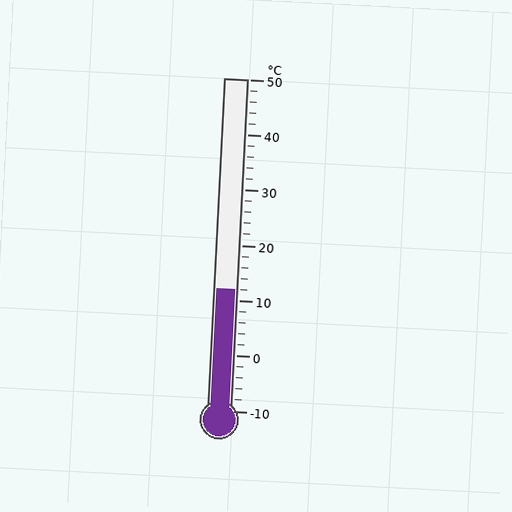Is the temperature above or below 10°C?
The temperature is above 10°C.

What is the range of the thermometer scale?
The thermometer scale ranges from -10°C to 50°C.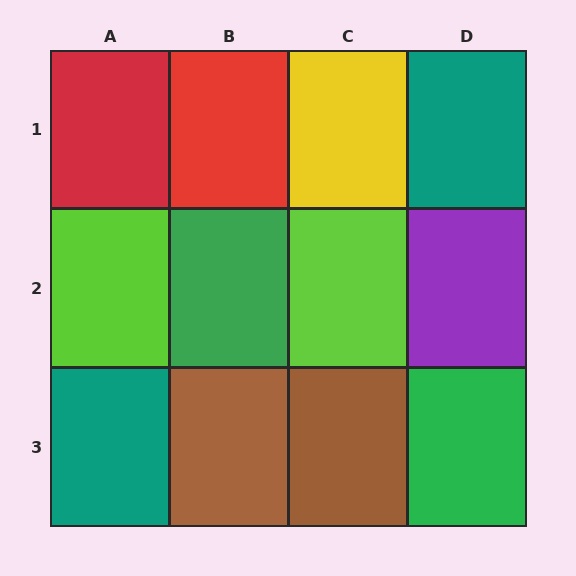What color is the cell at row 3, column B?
Brown.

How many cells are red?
2 cells are red.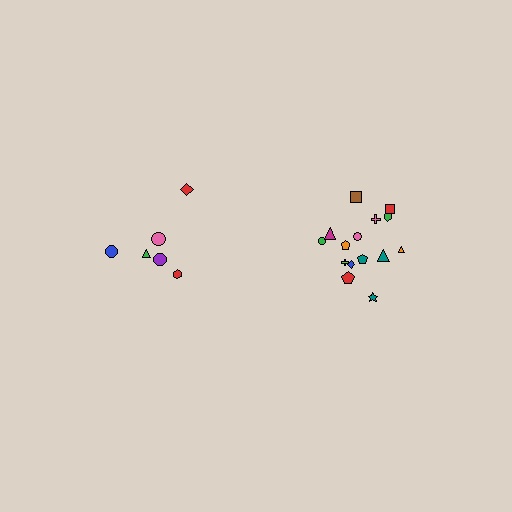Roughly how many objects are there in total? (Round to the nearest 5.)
Roughly 20 objects in total.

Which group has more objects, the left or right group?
The right group.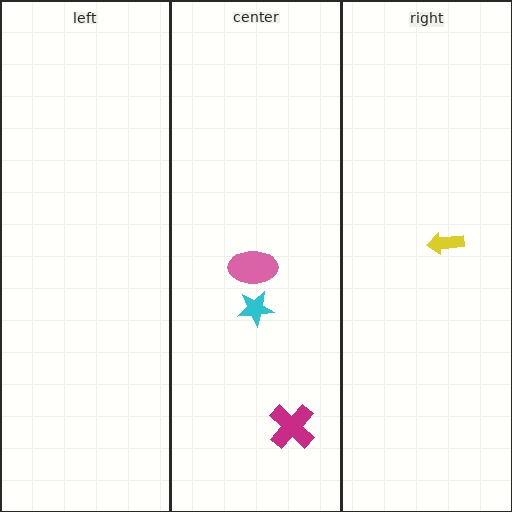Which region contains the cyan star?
The center region.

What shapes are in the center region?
The pink ellipse, the magenta cross, the cyan star.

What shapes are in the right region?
The yellow arrow.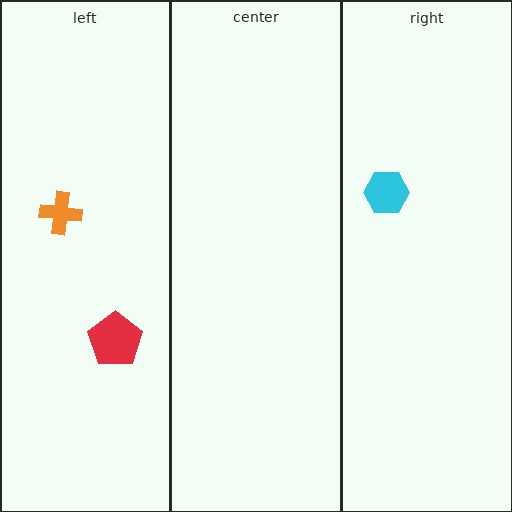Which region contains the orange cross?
The left region.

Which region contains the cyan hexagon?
The right region.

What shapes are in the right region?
The cyan hexagon.